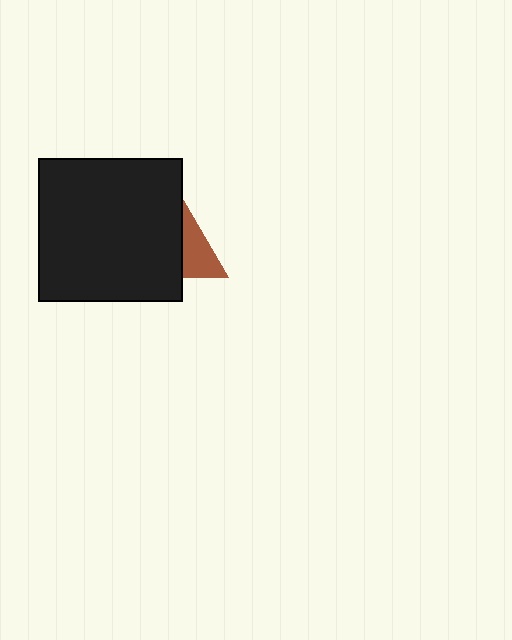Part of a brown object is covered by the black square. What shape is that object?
It is a triangle.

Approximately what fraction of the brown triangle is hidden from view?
Roughly 57% of the brown triangle is hidden behind the black square.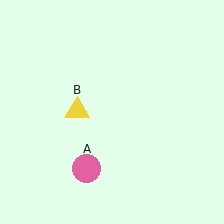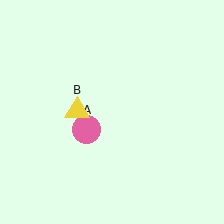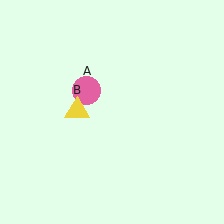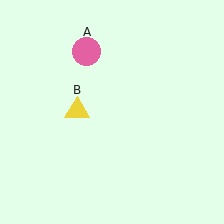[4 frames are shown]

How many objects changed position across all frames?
1 object changed position: pink circle (object A).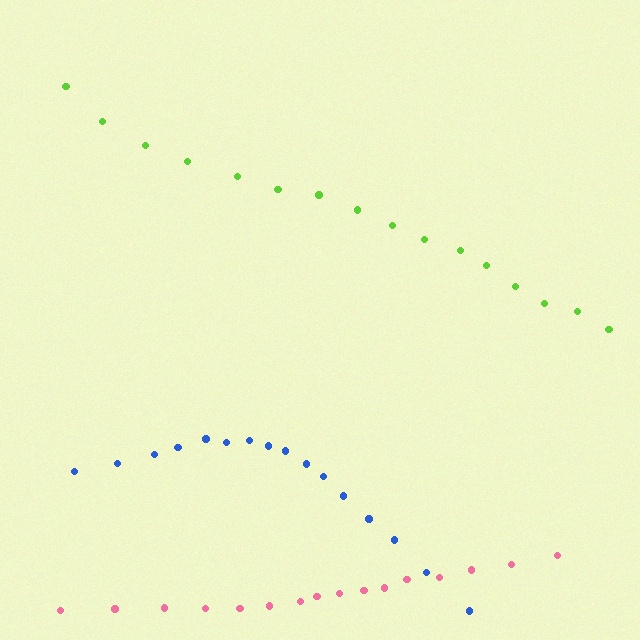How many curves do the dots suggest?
There are 3 distinct paths.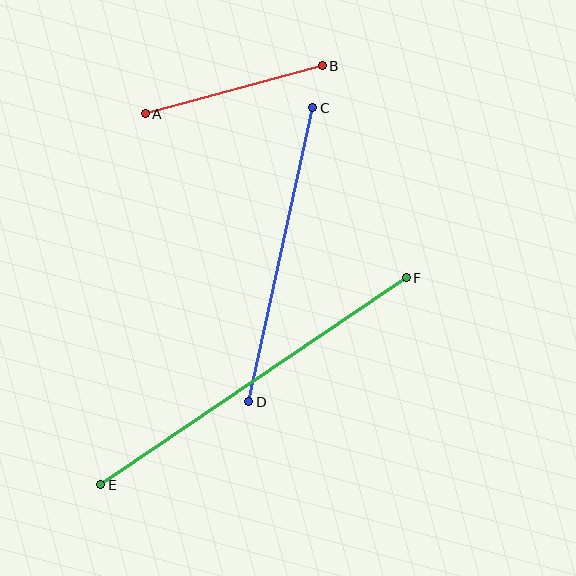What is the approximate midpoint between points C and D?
The midpoint is at approximately (281, 255) pixels.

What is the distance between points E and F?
The distance is approximately 369 pixels.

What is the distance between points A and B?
The distance is approximately 183 pixels.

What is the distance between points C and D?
The distance is approximately 301 pixels.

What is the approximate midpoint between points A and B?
The midpoint is at approximately (234, 90) pixels.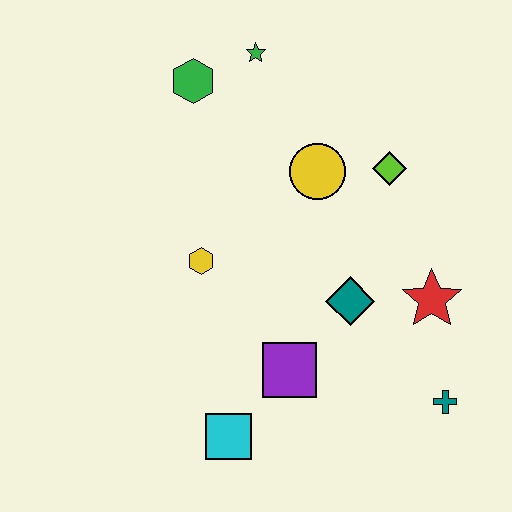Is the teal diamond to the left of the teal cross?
Yes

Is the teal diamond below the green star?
Yes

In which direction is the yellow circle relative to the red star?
The yellow circle is above the red star.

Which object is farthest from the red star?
The green hexagon is farthest from the red star.